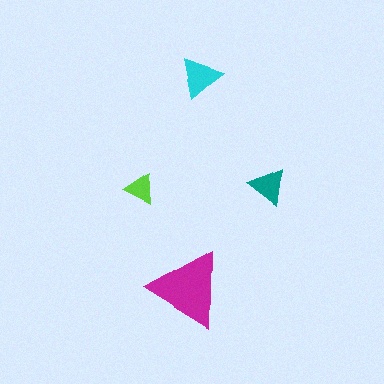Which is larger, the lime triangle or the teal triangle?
The teal one.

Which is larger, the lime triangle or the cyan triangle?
The cyan one.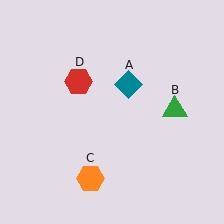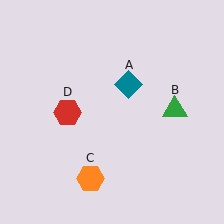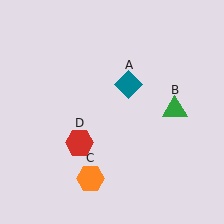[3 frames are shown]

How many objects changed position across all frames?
1 object changed position: red hexagon (object D).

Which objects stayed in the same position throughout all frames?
Teal diamond (object A) and green triangle (object B) and orange hexagon (object C) remained stationary.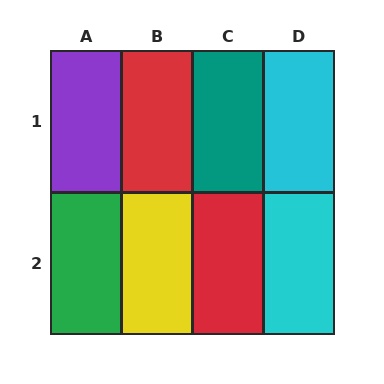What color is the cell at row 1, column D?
Cyan.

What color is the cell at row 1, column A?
Purple.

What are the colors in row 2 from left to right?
Green, yellow, red, cyan.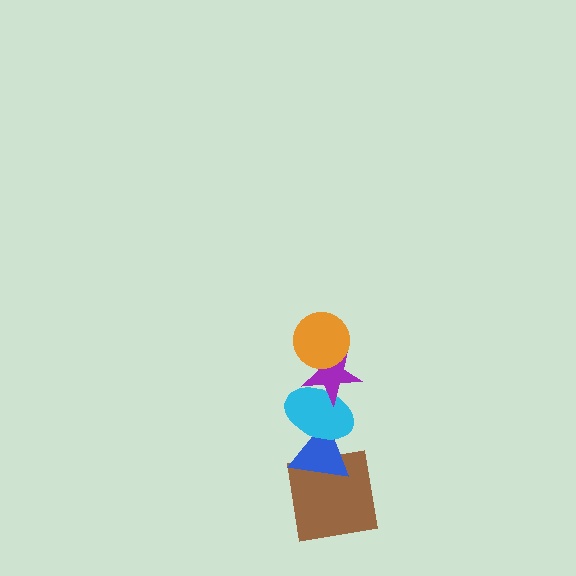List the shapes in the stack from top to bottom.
From top to bottom: the orange circle, the purple star, the cyan ellipse, the blue triangle, the brown square.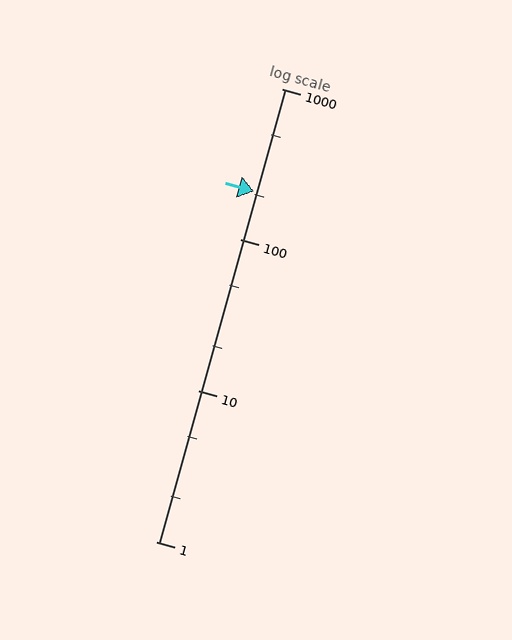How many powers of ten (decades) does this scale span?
The scale spans 3 decades, from 1 to 1000.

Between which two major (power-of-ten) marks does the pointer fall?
The pointer is between 100 and 1000.